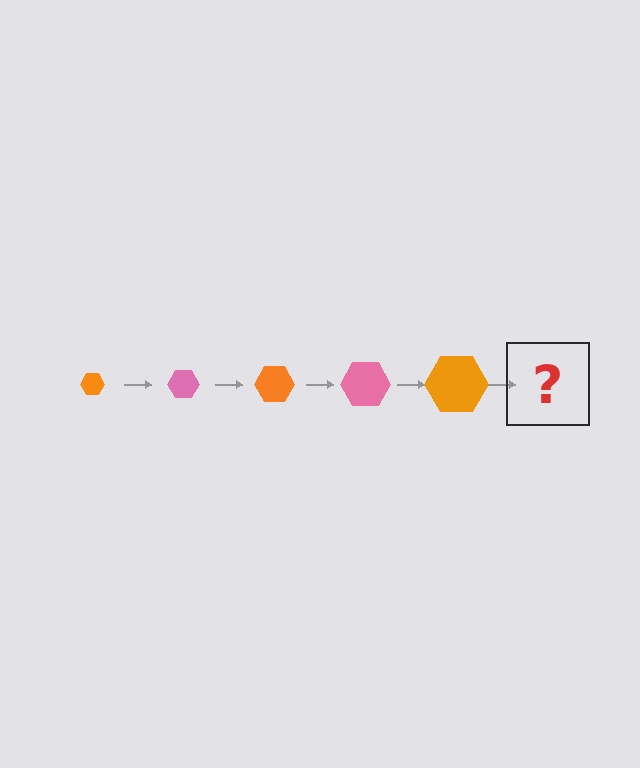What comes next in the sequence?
The next element should be a pink hexagon, larger than the previous one.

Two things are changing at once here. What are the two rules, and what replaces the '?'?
The two rules are that the hexagon grows larger each step and the color cycles through orange and pink. The '?' should be a pink hexagon, larger than the previous one.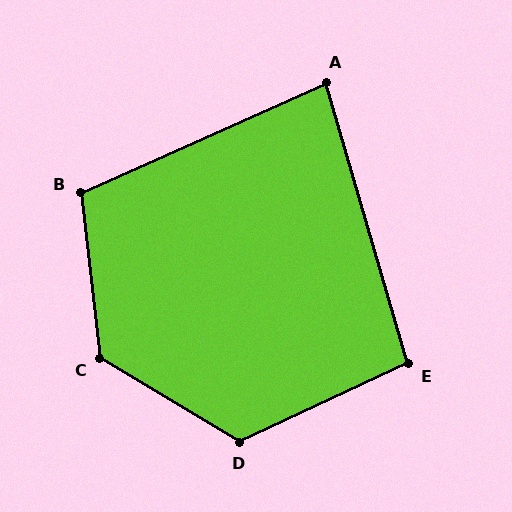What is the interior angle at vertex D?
Approximately 124 degrees (obtuse).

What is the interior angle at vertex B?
Approximately 107 degrees (obtuse).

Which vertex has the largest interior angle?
C, at approximately 128 degrees.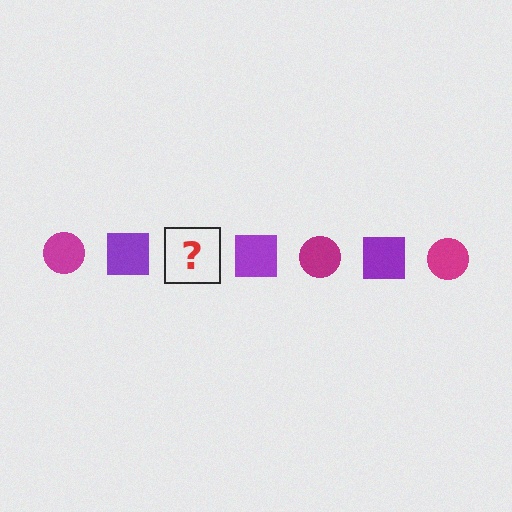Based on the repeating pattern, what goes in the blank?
The blank should be a magenta circle.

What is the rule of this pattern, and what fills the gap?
The rule is that the pattern alternates between magenta circle and purple square. The gap should be filled with a magenta circle.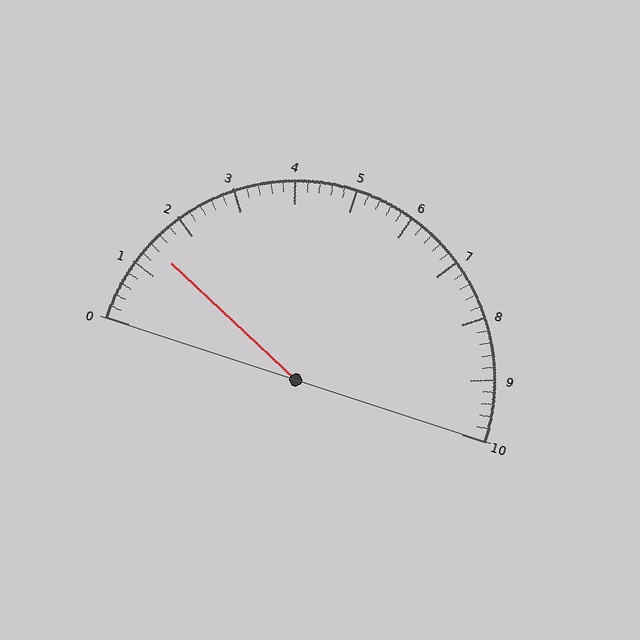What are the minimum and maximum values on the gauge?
The gauge ranges from 0 to 10.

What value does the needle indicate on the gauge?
The needle indicates approximately 1.4.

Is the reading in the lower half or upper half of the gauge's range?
The reading is in the lower half of the range (0 to 10).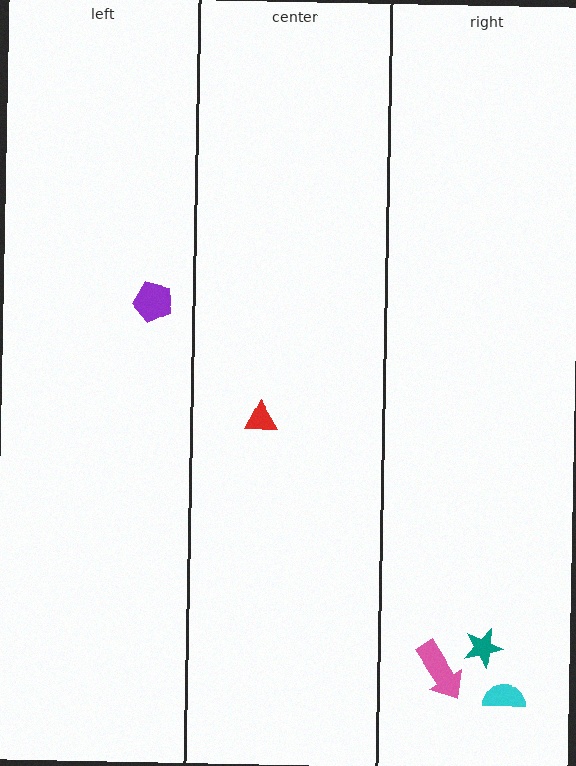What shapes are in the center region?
The red triangle.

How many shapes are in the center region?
1.